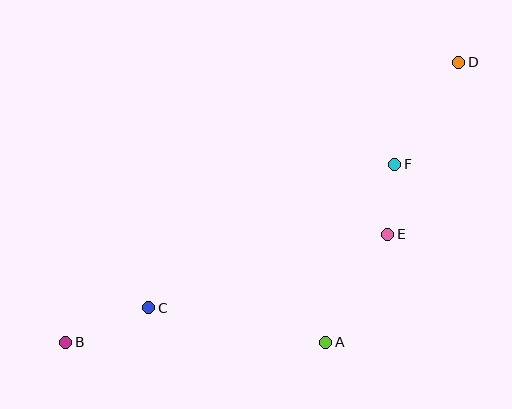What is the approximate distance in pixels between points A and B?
The distance between A and B is approximately 260 pixels.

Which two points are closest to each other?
Points E and F are closest to each other.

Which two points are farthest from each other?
Points B and D are farthest from each other.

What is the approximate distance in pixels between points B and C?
The distance between B and C is approximately 90 pixels.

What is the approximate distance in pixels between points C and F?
The distance between C and F is approximately 285 pixels.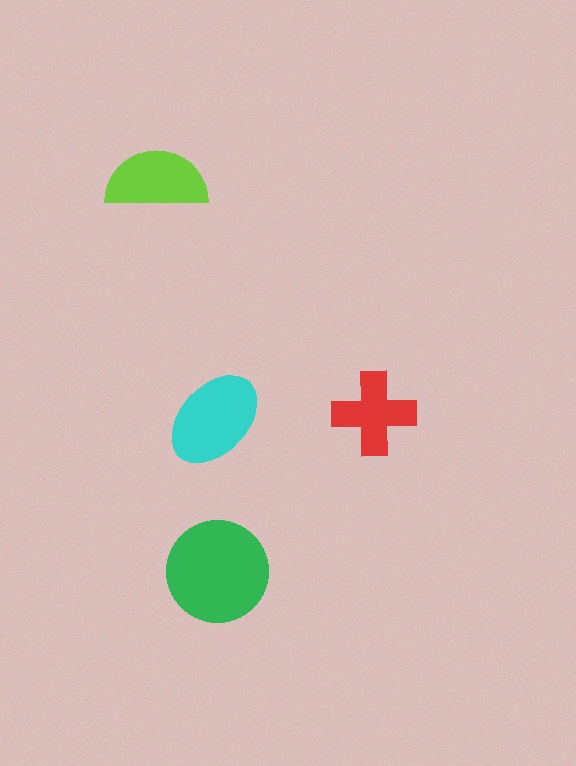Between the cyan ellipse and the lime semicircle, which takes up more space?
The cyan ellipse.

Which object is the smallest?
The red cross.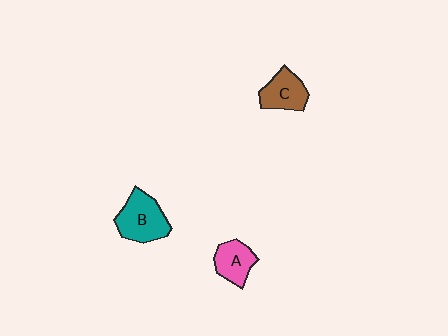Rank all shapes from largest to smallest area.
From largest to smallest: B (teal), C (brown), A (pink).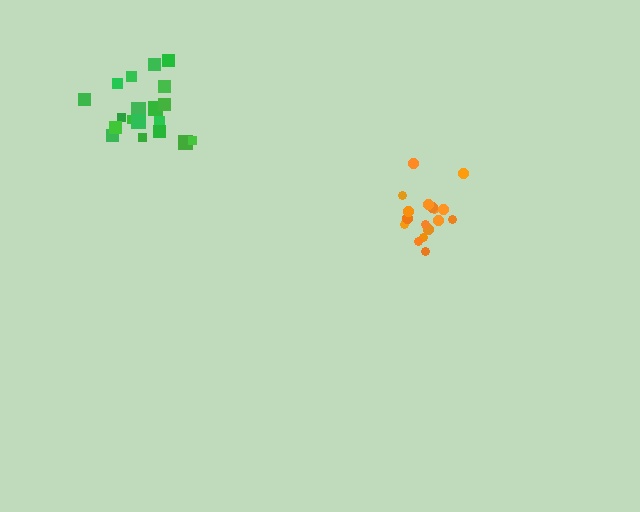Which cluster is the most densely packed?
Orange.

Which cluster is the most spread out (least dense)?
Green.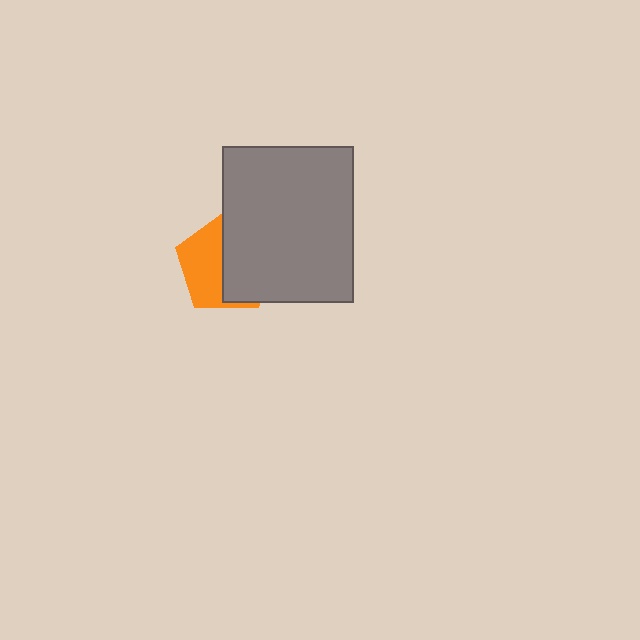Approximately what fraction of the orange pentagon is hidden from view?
Roughly 55% of the orange pentagon is hidden behind the gray rectangle.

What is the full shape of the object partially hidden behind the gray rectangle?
The partially hidden object is an orange pentagon.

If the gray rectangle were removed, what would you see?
You would see the complete orange pentagon.